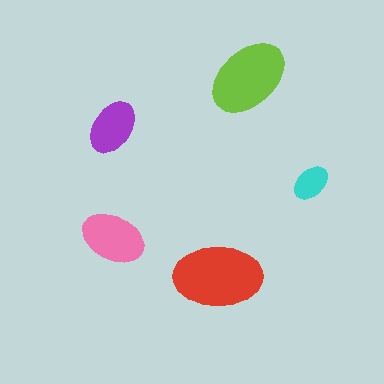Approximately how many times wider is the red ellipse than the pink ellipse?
About 1.5 times wider.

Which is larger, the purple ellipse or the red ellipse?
The red one.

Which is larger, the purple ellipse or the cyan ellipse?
The purple one.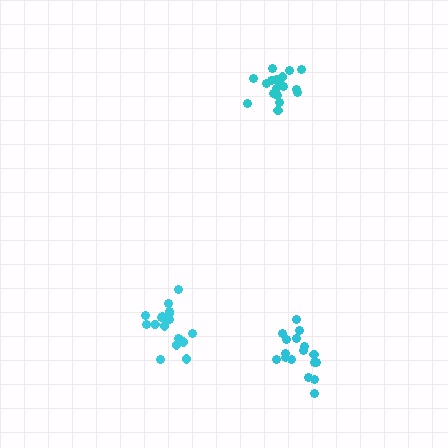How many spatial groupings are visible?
There are 3 spatial groupings.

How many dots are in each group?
Group 1: 18 dots, Group 2: 18 dots, Group 3: 17 dots (53 total).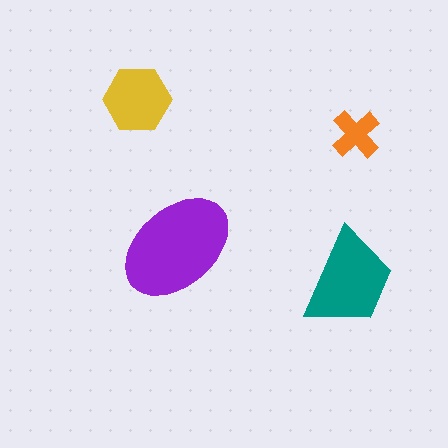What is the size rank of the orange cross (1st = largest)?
4th.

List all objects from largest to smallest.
The purple ellipse, the teal trapezoid, the yellow hexagon, the orange cross.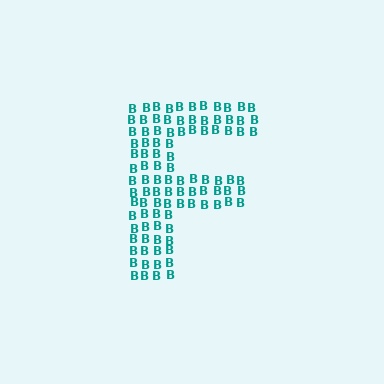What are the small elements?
The small elements are letter B's.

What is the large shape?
The large shape is the letter F.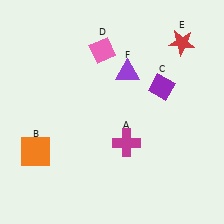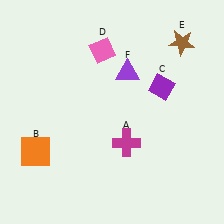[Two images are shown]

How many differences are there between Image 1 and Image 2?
There is 1 difference between the two images.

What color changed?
The star (E) changed from red in Image 1 to brown in Image 2.